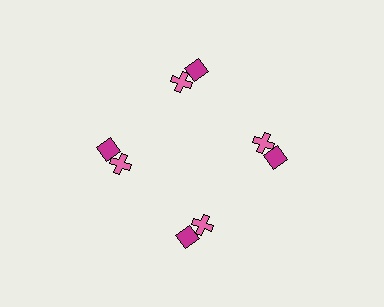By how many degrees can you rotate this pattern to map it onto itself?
The pattern maps onto itself every 90 degrees of rotation.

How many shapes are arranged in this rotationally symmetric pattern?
There are 8 shapes, arranged in 4 groups of 2.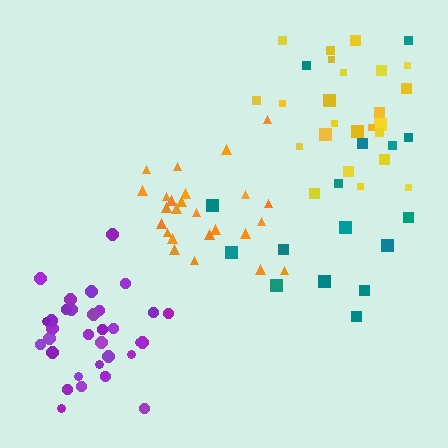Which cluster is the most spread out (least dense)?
Teal.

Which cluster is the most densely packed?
Purple.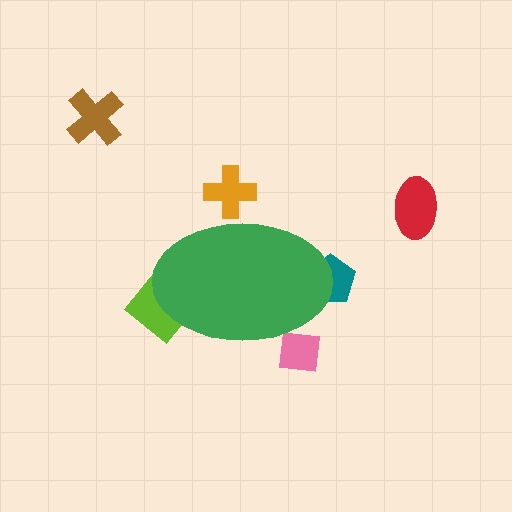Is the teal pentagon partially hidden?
Yes, the teal pentagon is partially hidden behind the green ellipse.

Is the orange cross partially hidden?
Yes, the orange cross is partially hidden behind the green ellipse.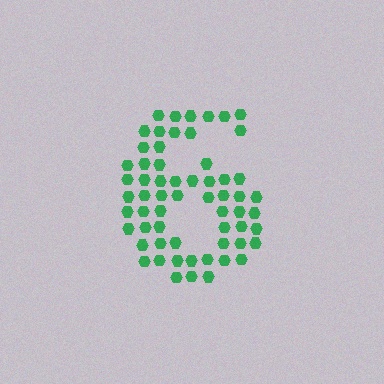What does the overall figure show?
The overall figure shows the digit 6.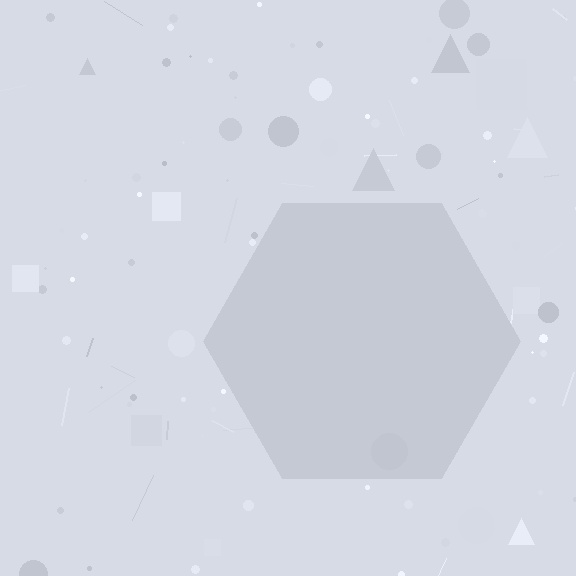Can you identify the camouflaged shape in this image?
The camouflaged shape is a hexagon.